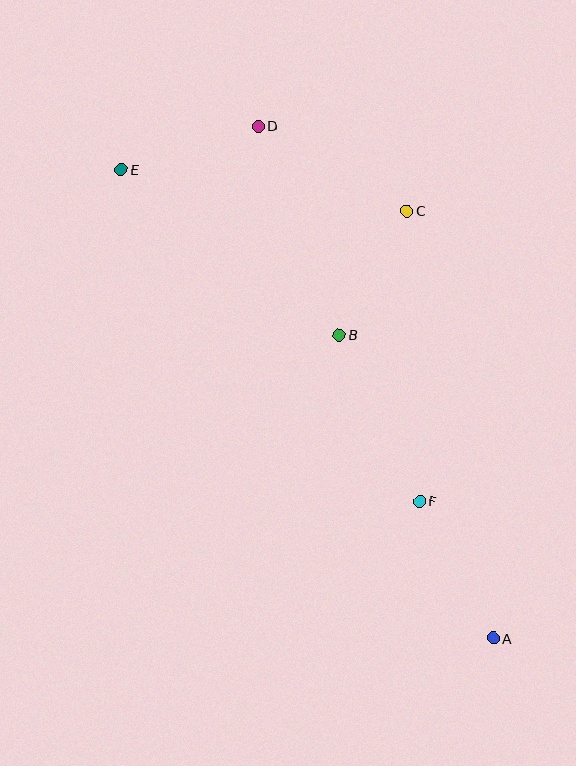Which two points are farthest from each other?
Points A and E are farthest from each other.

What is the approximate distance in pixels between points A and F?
The distance between A and F is approximately 155 pixels.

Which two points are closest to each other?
Points B and C are closest to each other.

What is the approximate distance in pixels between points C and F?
The distance between C and F is approximately 291 pixels.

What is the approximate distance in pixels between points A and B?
The distance between A and B is approximately 340 pixels.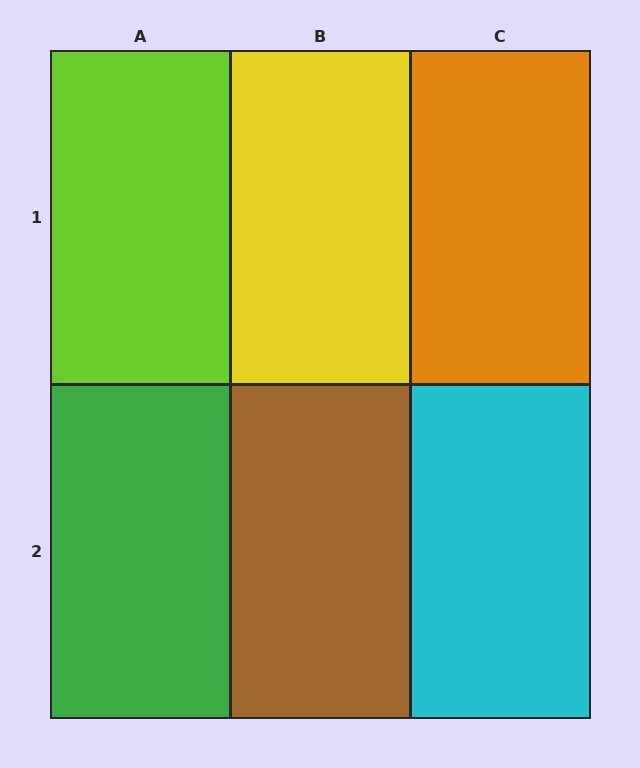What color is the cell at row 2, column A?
Green.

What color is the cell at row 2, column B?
Brown.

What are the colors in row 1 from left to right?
Lime, yellow, orange.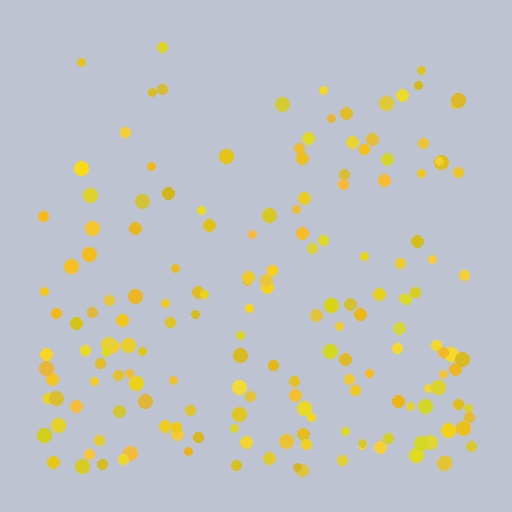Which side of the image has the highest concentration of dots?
The bottom.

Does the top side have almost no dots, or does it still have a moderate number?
Still a moderate number, just noticeably fewer than the bottom.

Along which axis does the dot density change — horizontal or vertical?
Vertical.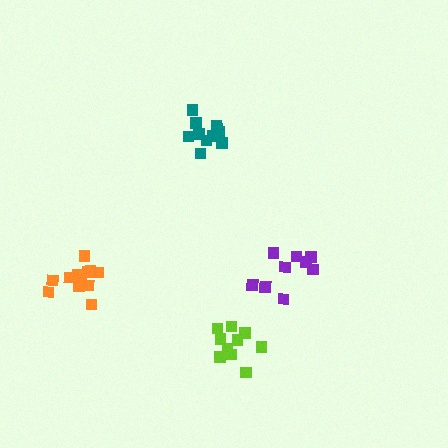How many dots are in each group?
Group 1: 9 dots, Group 2: 13 dots, Group 3: 10 dots, Group 4: 11 dots (43 total).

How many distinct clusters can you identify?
There are 4 distinct clusters.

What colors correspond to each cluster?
The clusters are colored: purple, orange, lime, teal.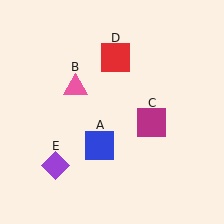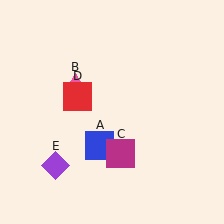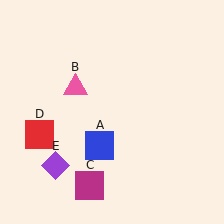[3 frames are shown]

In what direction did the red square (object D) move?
The red square (object D) moved down and to the left.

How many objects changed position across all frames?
2 objects changed position: magenta square (object C), red square (object D).